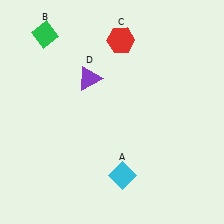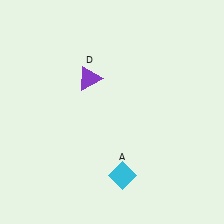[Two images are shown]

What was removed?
The red hexagon (C), the green diamond (B) were removed in Image 2.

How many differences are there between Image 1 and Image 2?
There are 2 differences between the two images.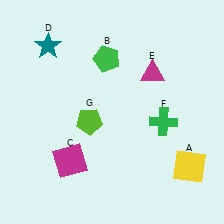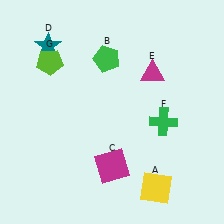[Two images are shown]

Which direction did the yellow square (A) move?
The yellow square (A) moved left.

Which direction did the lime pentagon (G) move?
The lime pentagon (G) moved up.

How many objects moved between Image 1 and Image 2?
3 objects moved between the two images.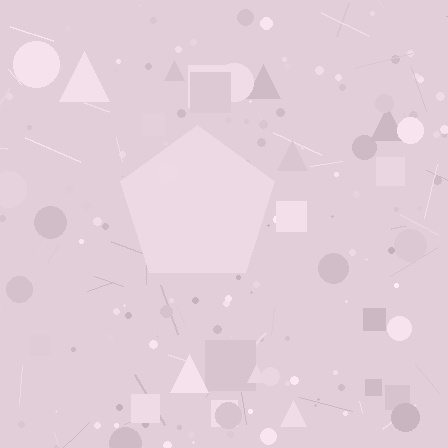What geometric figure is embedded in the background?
A pentagon is embedded in the background.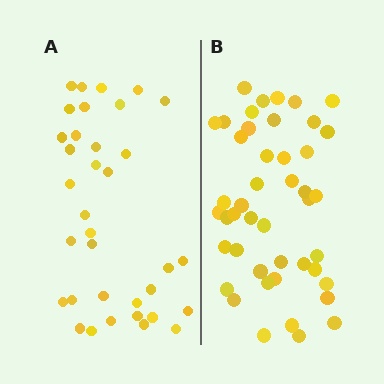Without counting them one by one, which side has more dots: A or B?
Region B (the right region) has more dots.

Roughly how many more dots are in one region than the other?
Region B has roughly 10 or so more dots than region A.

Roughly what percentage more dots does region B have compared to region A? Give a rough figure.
About 30% more.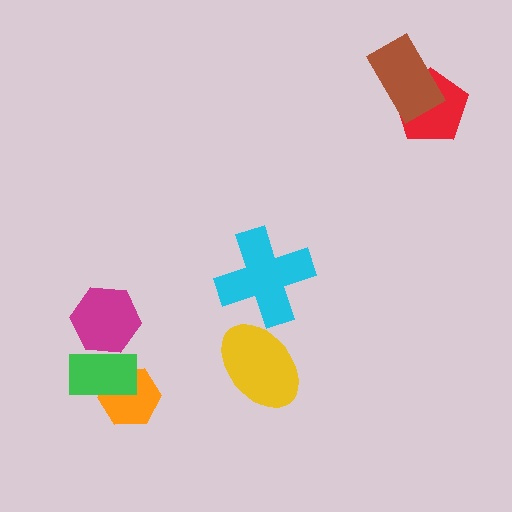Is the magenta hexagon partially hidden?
No, no other shape covers it.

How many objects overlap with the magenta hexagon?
1 object overlaps with the magenta hexagon.